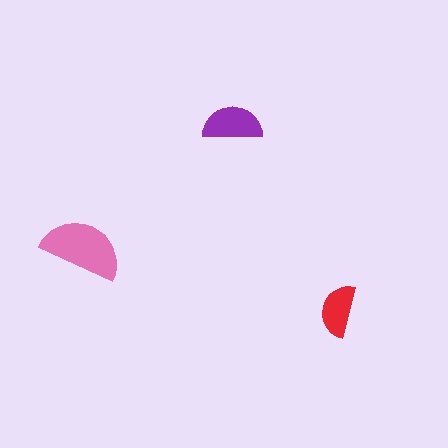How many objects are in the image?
There are 3 objects in the image.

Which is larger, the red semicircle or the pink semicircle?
The pink one.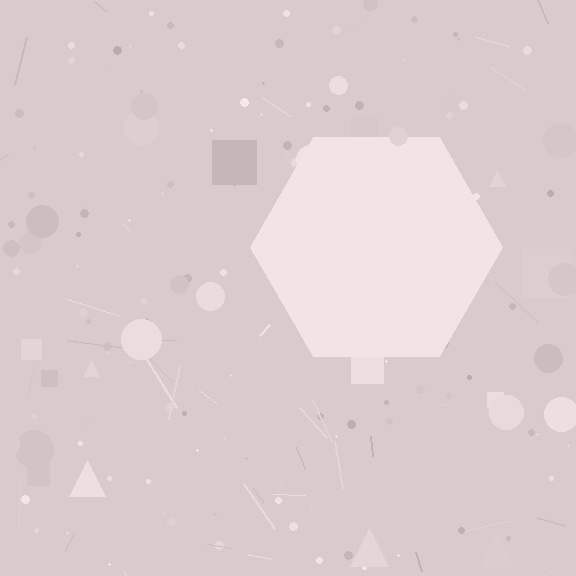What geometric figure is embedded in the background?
A hexagon is embedded in the background.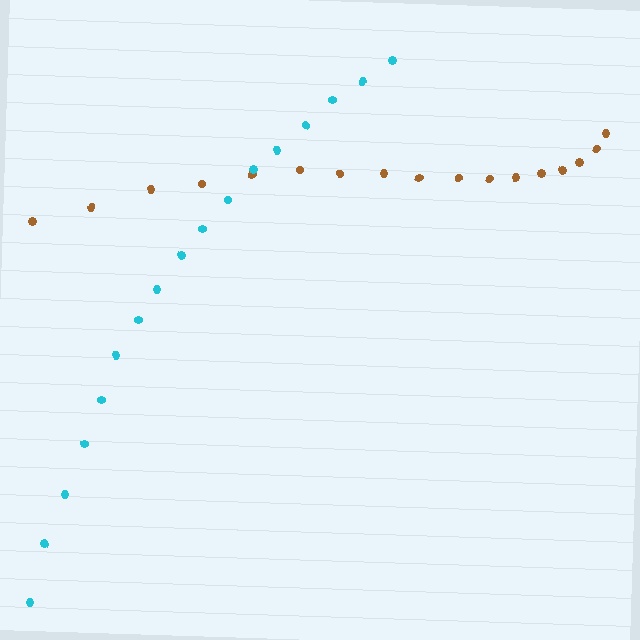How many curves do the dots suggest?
There are 2 distinct paths.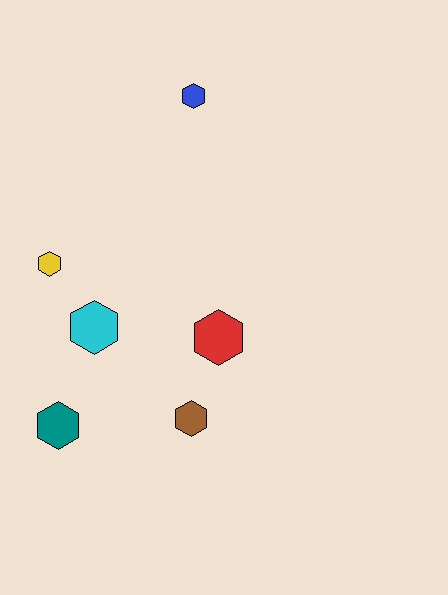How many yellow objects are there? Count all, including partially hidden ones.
There is 1 yellow object.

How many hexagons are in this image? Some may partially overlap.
There are 6 hexagons.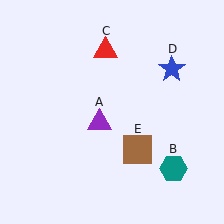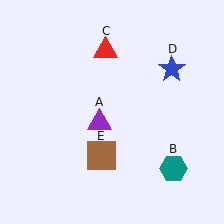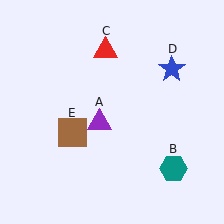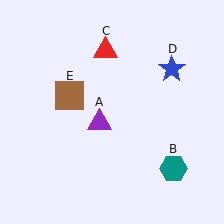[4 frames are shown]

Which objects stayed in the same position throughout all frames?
Purple triangle (object A) and teal hexagon (object B) and red triangle (object C) and blue star (object D) remained stationary.